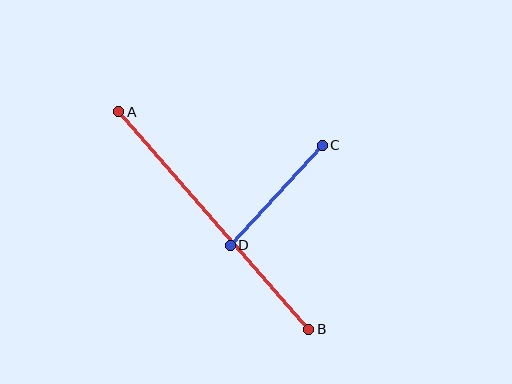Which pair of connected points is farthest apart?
Points A and B are farthest apart.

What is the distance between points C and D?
The distance is approximately 136 pixels.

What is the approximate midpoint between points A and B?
The midpoint is at approximately (214, 220) pixels.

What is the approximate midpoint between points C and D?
The midpoint is at approximately (276, 195) pixels.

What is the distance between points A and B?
The distance is approximately 289 pixels.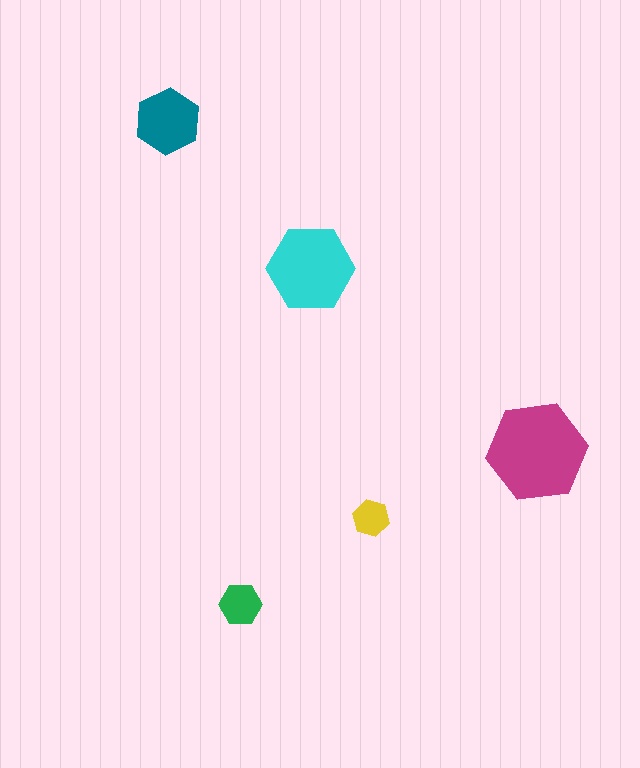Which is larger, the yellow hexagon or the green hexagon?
The green one.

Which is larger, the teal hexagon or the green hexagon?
The teal one.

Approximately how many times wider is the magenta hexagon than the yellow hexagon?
About 2.5 times wider.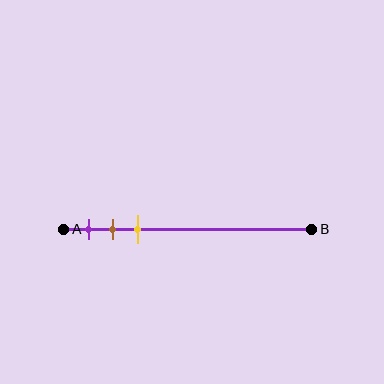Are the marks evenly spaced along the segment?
Yes, the marks are approximately evenly spaced.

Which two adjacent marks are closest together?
The brown and yellow marks are the closest adjacent pair.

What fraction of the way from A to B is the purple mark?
The purple mark is approximately 10% (0.1) of the way from A to B.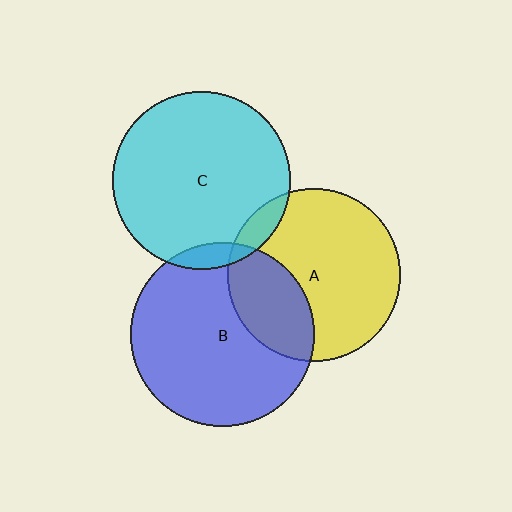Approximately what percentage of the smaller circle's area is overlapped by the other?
Approximately 10%.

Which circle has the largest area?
Circle B (blue).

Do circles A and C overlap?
Yes.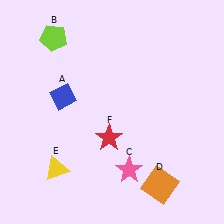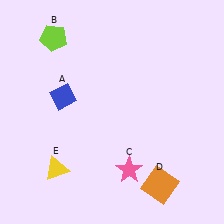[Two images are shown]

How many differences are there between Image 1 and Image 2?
There is 1 difference between the two images.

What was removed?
The red star (F) was removed in Image 2.